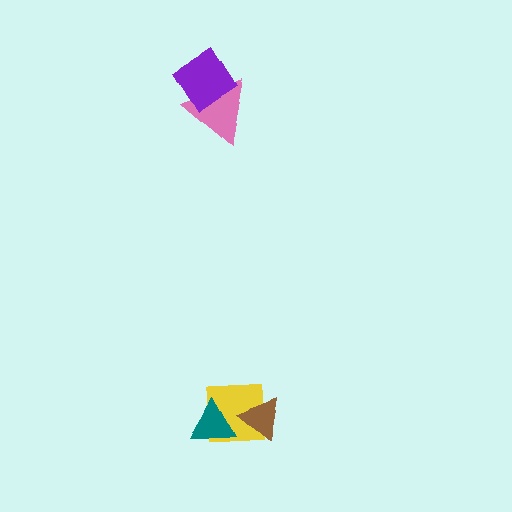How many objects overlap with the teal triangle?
1 object overlaps with the teal triangle.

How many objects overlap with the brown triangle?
1 object overlaps with the brown triangle.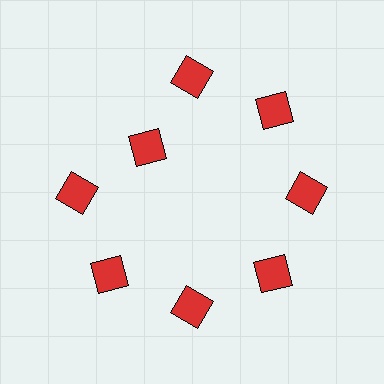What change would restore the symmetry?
The symmetry would be restored by moving it outward, back onto the ring so that all 8 diamonds sit at equal angles and equal distance from the center.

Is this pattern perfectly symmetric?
No. The 8 red diamonds are arranged in a ring, but one element near the 10 o'clock position is pulled inward toward the center, breaking the 8-fold rotational symmetry.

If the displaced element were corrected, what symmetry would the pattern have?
It would have 8-fold rotational symmetry — the pattern would map onto itself every 45 degrees.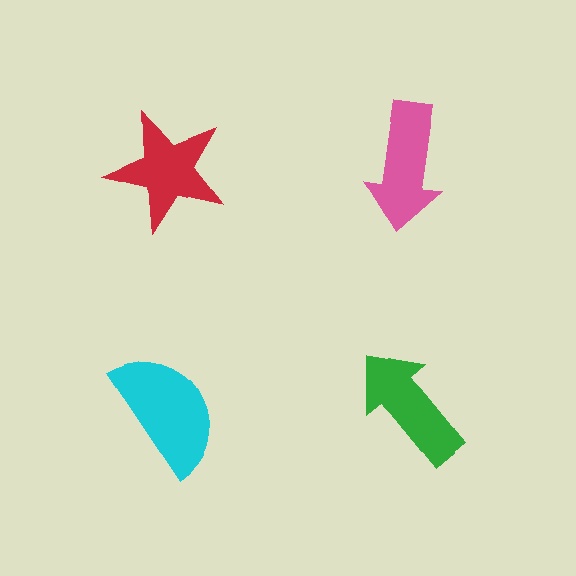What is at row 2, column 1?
A cyan semicircle.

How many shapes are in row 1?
2 shapes.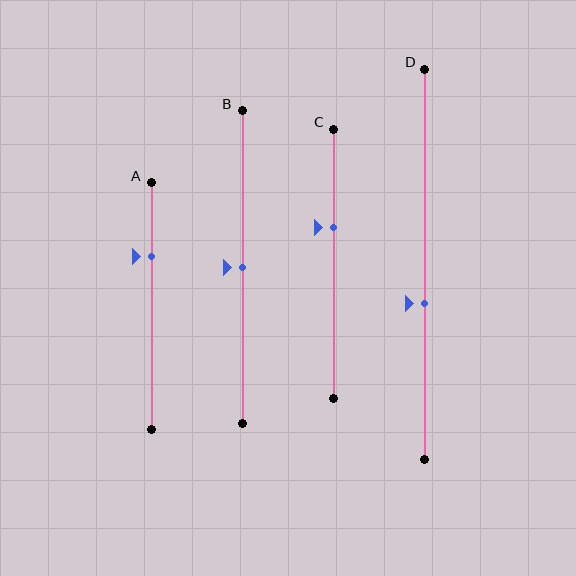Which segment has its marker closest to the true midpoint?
Segment B has its marker closest to the true midpoint.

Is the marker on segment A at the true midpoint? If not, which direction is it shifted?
No, the marker on segment A is shifted upward by about 20% of the segment length.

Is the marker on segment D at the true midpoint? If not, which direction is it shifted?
No, the marker on segment D is shifted downward by about 10% of the segment length.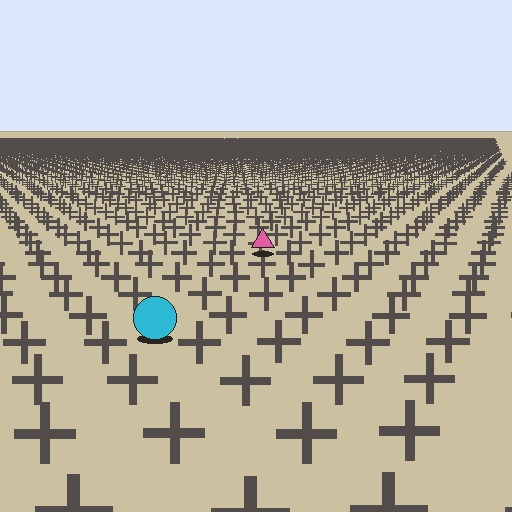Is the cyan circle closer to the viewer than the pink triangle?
Yes. The cyan circle is closer — you can tell from the texture gradient: the ground texture is coarser near it.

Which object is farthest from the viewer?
The pink triangle is farthest from the viewer. It appears smaller and the ground texture around it is denser.